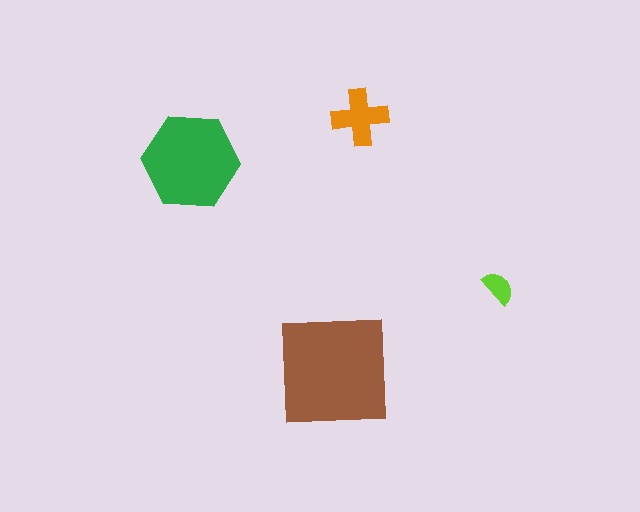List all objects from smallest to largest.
The lime semicircle, the orange cross, the green hexagon, the brown square.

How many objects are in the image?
There are 4 objects in the image.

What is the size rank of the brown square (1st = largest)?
1st.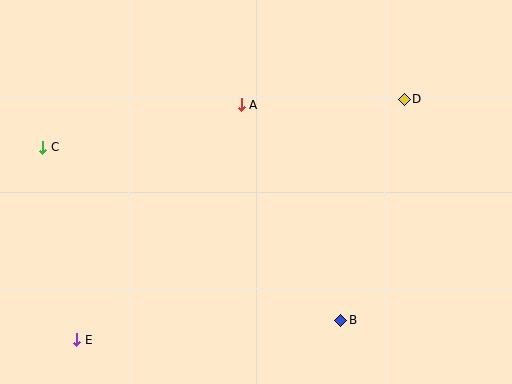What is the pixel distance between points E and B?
The distance between E and B is 265 pixels.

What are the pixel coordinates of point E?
Point E is at (77, 340).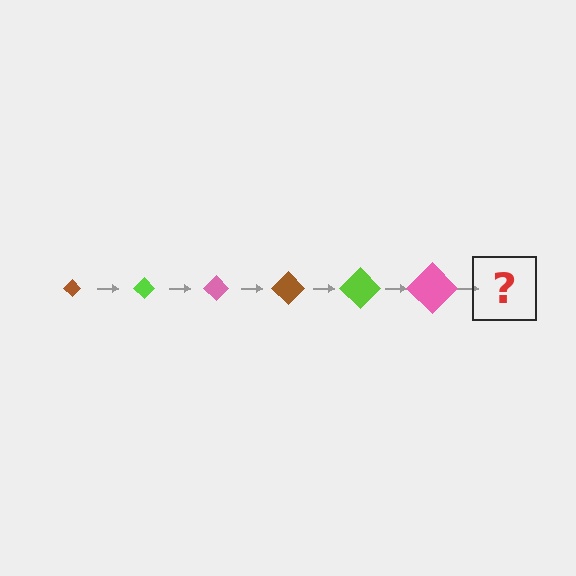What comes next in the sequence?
The next element should be a brown diamond, larger than the previous one.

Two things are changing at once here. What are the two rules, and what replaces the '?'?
The two rules are that the diamond grows larger each step and the color cycles through brown, lime, and pink. The '?' should be a brown diamond, larger than the previous one.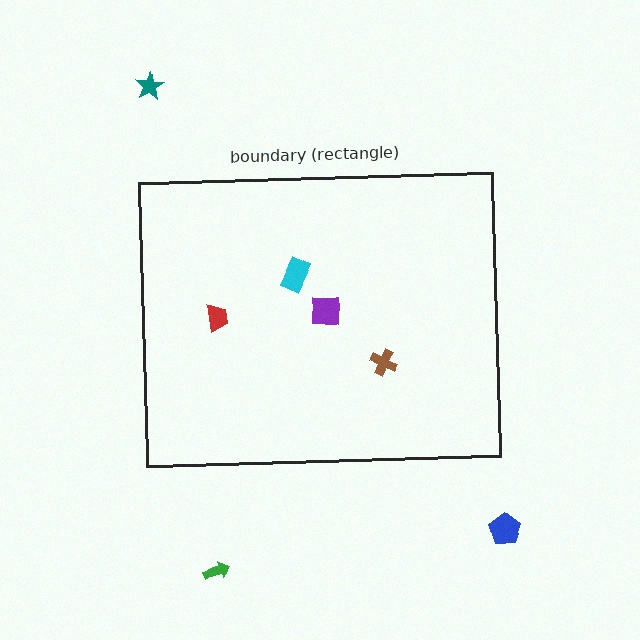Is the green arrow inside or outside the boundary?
Outside.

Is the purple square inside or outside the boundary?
Inside.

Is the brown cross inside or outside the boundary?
Inside.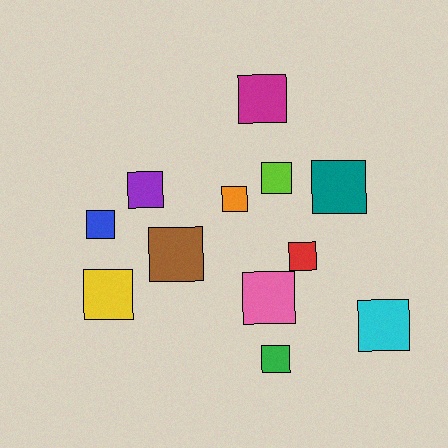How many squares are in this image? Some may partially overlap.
There are 12 squares.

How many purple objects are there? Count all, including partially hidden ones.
There is 1 purple object.